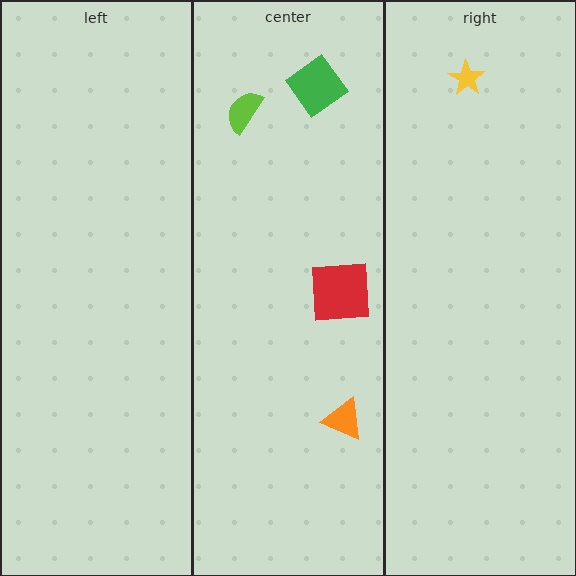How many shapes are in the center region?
4.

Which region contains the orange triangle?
The center region.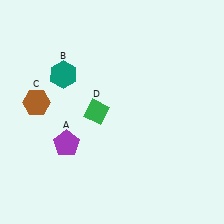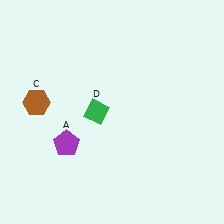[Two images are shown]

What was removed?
The teal hexagon (B) was removed in Image 2.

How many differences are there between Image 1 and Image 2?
There is 1 difference between the two images.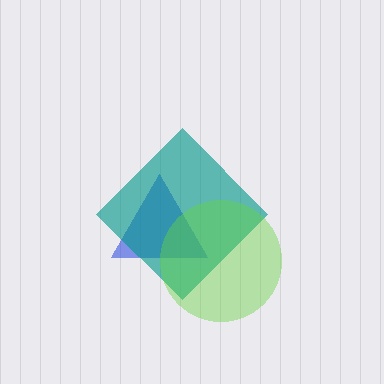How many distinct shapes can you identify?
There are 3 distinct shapes: a blue triangle, a teal diamond, a lime circle.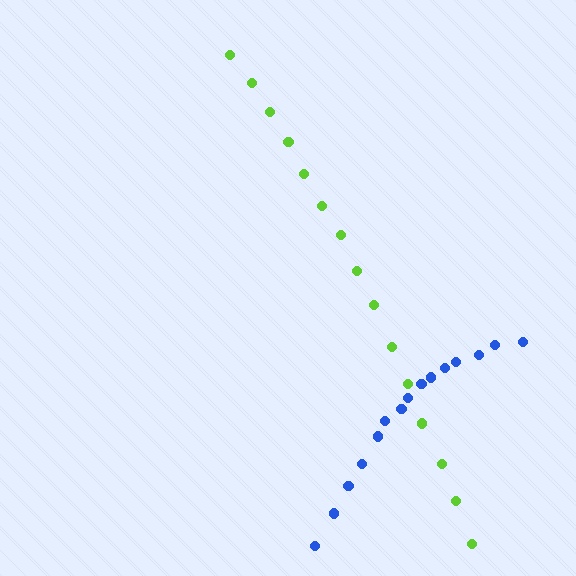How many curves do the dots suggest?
There are 2 distinct paths.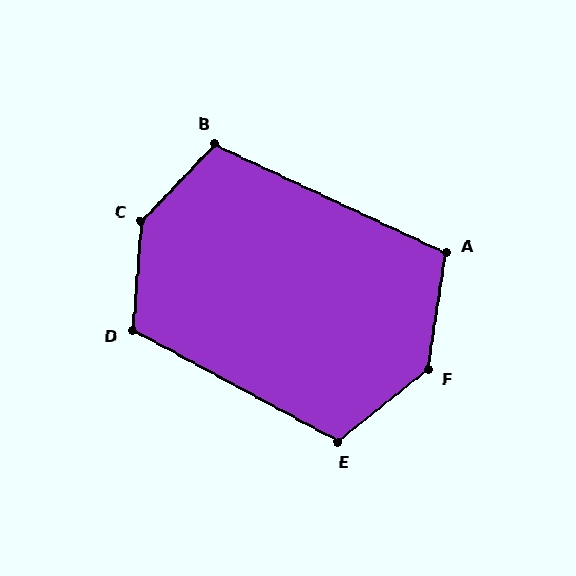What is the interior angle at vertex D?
Approximately 114 degrees (obtuse).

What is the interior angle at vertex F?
Approximately 137 degrees (obtuse).